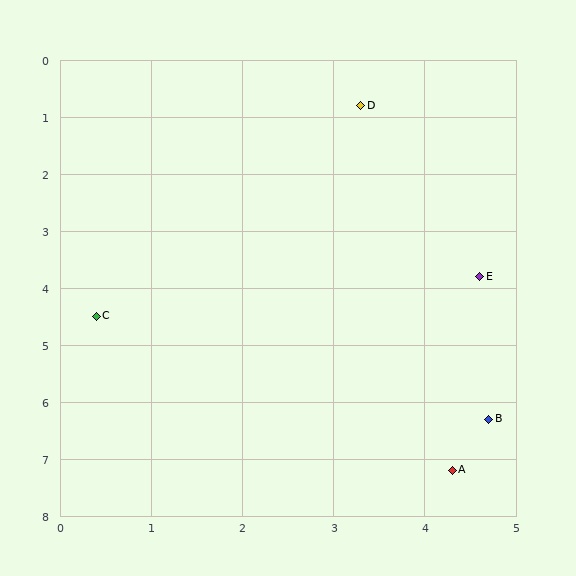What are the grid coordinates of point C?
Point C is at approximately (0.4, 4.5).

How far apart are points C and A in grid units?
Points C and A are about 4.7 grid units apart.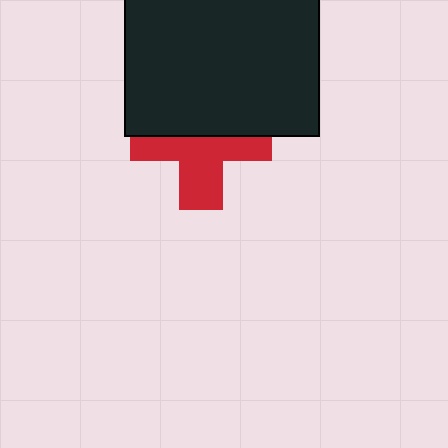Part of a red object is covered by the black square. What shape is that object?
It is a cross.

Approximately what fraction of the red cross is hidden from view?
Roughly 48% of the red cross is hidden behind the black square.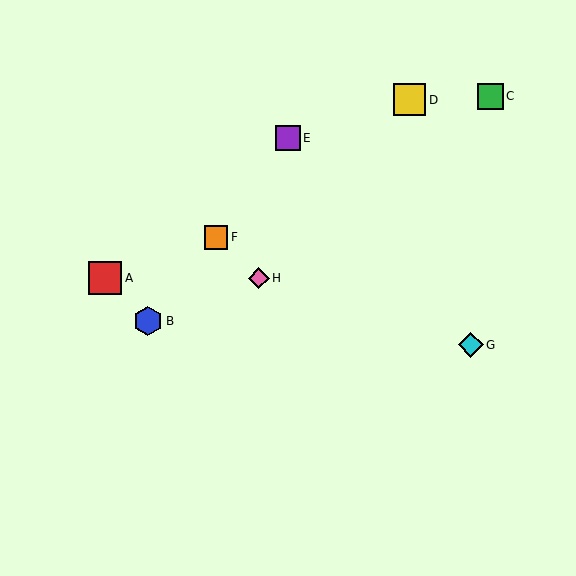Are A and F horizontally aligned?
No, A is at y≈278 and F is at y≈237.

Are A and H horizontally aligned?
Yes, both are at y≈278.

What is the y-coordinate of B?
Object B is at y≈321.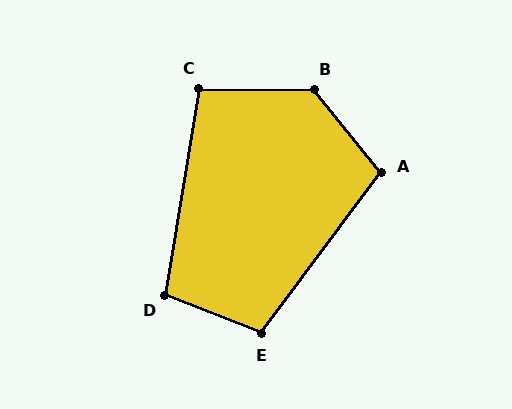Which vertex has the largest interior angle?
B, at approximately 129 degrees.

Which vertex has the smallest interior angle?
C, at approximately 99 degrees.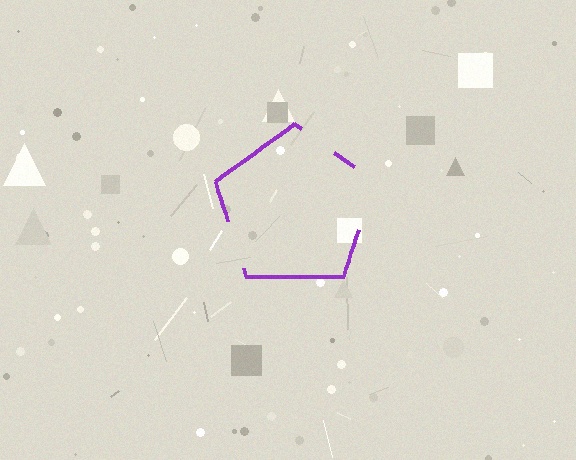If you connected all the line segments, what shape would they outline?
They would outline a pentagon.